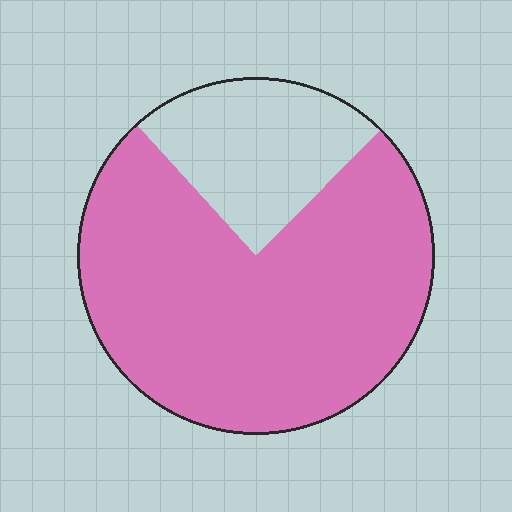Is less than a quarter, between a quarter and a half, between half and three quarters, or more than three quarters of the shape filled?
More than three quarters.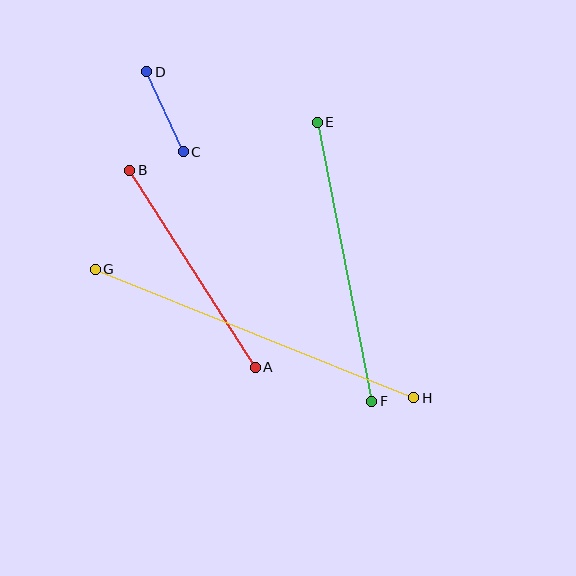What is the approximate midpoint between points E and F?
The midpoint is at approximately (345, 262) pixels.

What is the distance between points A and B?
The distance is approximately 234 pixels.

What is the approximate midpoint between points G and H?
The midpoint is at approximately (255, 334) pixels.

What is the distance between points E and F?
The distance is approximately 284 pixels.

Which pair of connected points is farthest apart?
Points G and H are farthest apart.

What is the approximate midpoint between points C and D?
The midpoint is at approximately (165, 112) pixels.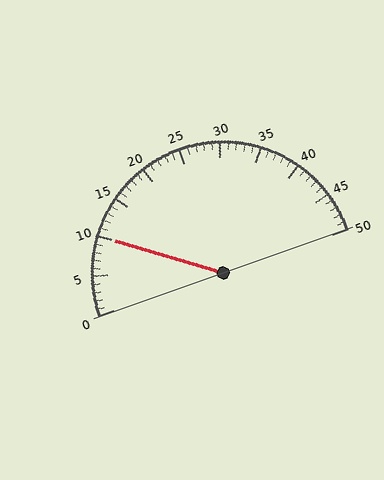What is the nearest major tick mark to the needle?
The nearest major tick mark is 10.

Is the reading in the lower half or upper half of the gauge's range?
The reading is in the lower half of the range (0 to 50).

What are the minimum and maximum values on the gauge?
The gauge ranges from 0 to 50.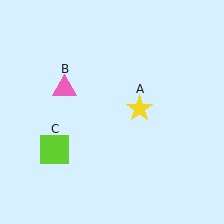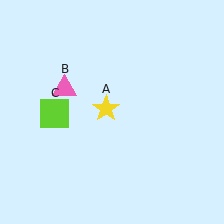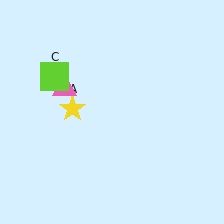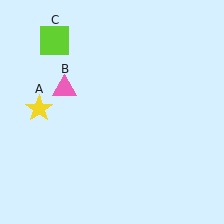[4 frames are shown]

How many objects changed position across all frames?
2 objects changed position: yellow star (object A), lime square (object C).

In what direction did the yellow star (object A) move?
The yellow star (object A) moved left.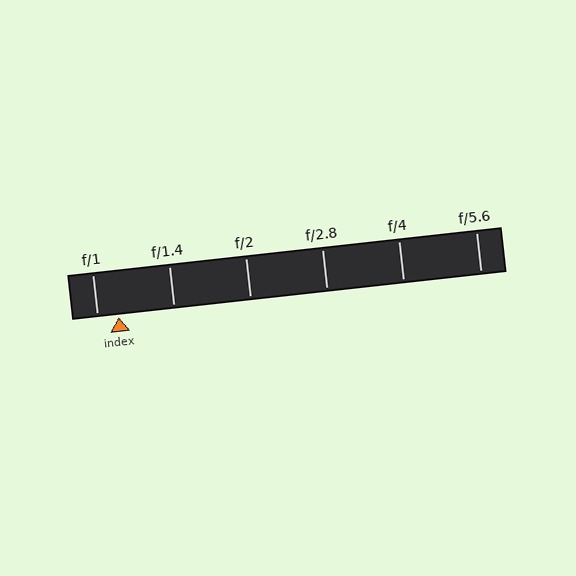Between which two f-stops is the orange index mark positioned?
The index mark is between f/1 and f/1.4.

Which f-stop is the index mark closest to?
The index mark is closest to f/1.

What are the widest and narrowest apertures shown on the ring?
The widest aperture shown is f/1 and the narrowest is f/5.6.